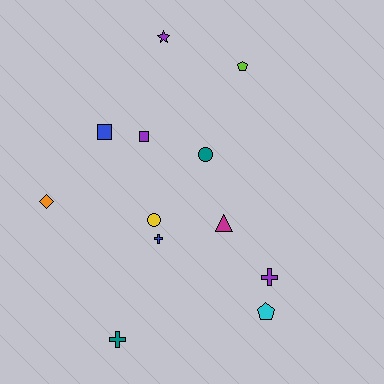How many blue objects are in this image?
There are 2 blue objects.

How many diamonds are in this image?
There is 1 diamond.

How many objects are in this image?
There are 12 objects.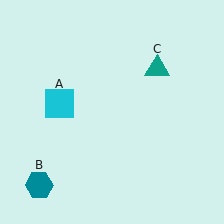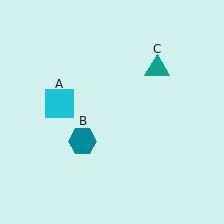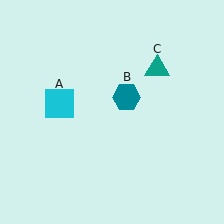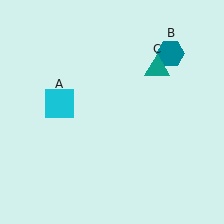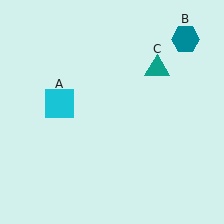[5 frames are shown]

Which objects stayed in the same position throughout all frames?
Cyan square (object A) and teal triangle (object C) remained stationary.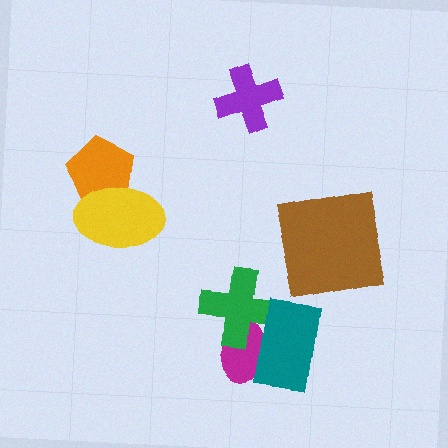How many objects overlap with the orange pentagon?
1 object overlaps with the orange pentagon.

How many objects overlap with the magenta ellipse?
2 objects overlap with the magenta ellipse.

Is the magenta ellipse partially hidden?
Yes, it is partially covered by another shape.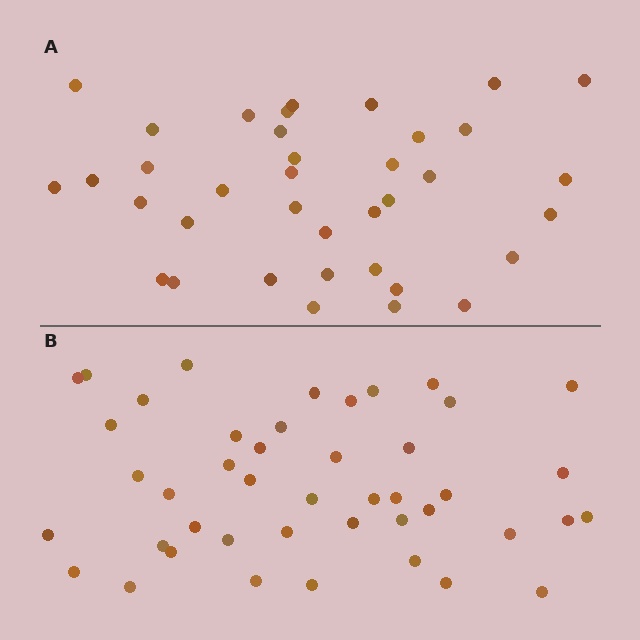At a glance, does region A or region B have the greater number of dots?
Region B (the bottom region) has more dots.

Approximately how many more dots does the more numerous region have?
Region B has roughly 8 or so more dots than region A.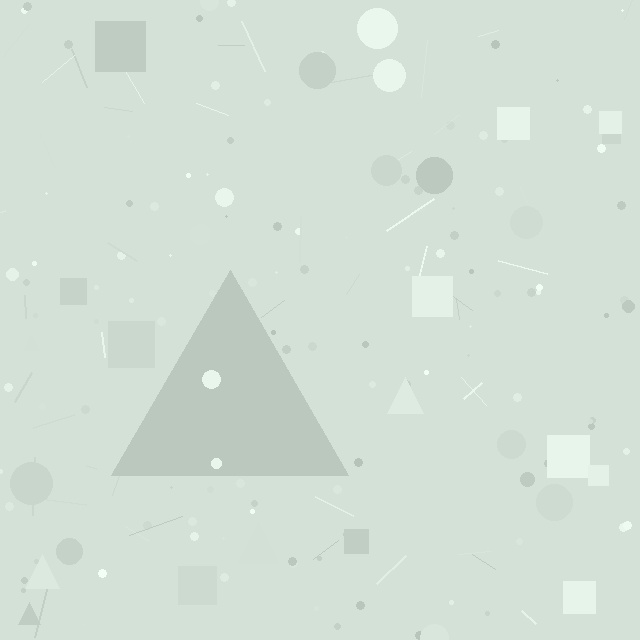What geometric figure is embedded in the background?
A triangle is embedded in the background.